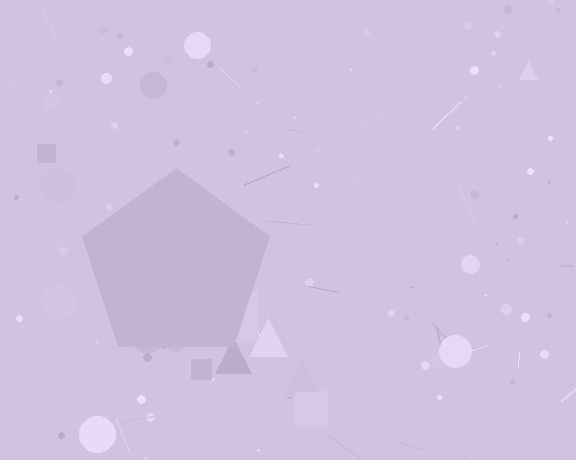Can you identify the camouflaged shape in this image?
The camouflaged shape is a pentagon.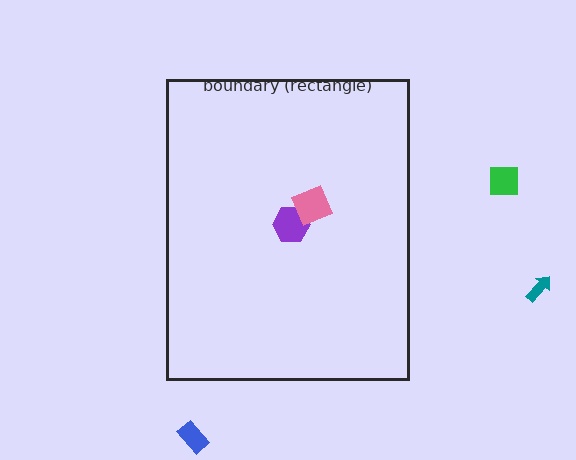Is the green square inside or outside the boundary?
Outside.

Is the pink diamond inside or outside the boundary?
Inside.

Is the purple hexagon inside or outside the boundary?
Inside.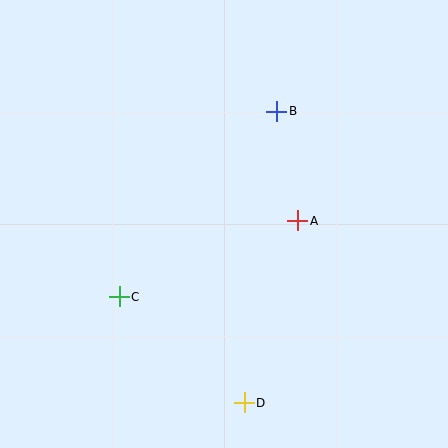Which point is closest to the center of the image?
Point A at (297, 221) is closest to the center.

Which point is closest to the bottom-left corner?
Point C is closest to the bottom-left corner.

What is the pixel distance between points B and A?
The distance between B and A is 111 pixels.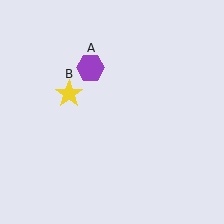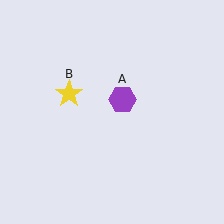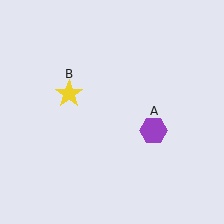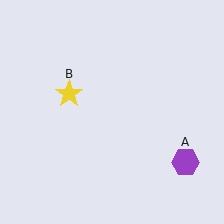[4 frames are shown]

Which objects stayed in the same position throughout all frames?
Yellow star (object B) remained stationary.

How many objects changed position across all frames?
1 object changed position: purple hexagon (object A).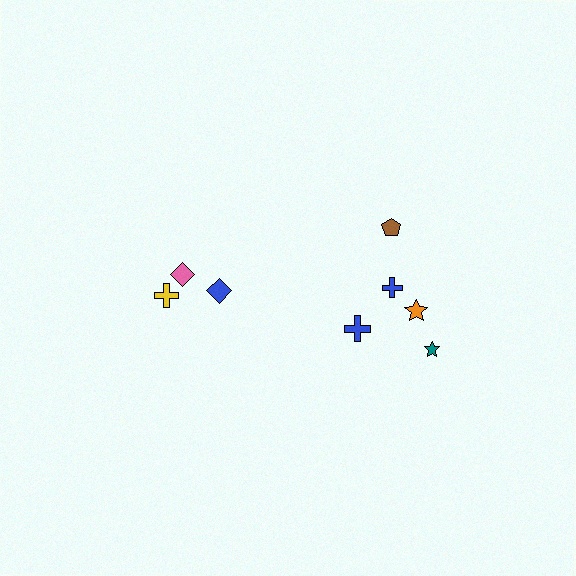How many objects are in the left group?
There are 3 objects.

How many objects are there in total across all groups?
There are 8 objects.